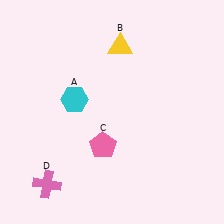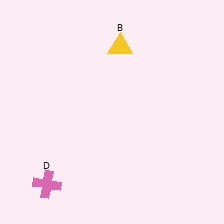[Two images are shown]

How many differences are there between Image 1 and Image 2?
There are 2 differences between the two images.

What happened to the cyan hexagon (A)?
The cyan hexagon (A) was removed in Image 2. It was in the top-left area of Image 1.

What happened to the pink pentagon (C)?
The pink pentagon (C) was removed in Image 2. It was in the bottom-left area of Image 1.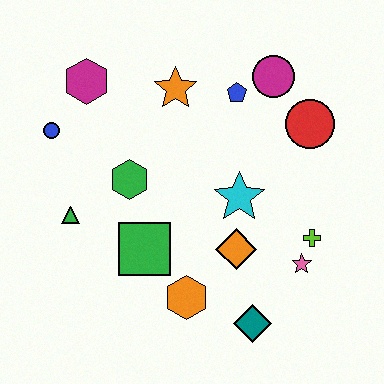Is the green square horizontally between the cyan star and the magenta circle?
No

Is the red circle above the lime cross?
Yes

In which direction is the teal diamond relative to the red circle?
The teal diamond is below the red circle.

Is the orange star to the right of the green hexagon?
Yes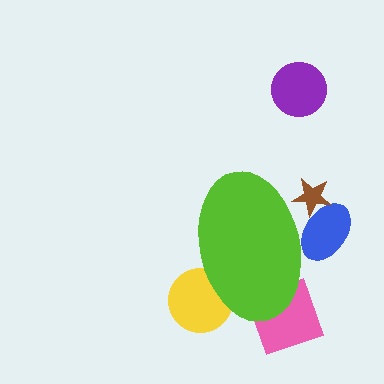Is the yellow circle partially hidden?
Yes, the yellow circle is partially hidden behind the lime ellipse.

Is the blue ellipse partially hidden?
Yes, the blue ellipse is partially hidden behind the lime ellipse.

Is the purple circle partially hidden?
No, the purple circle is fully visible.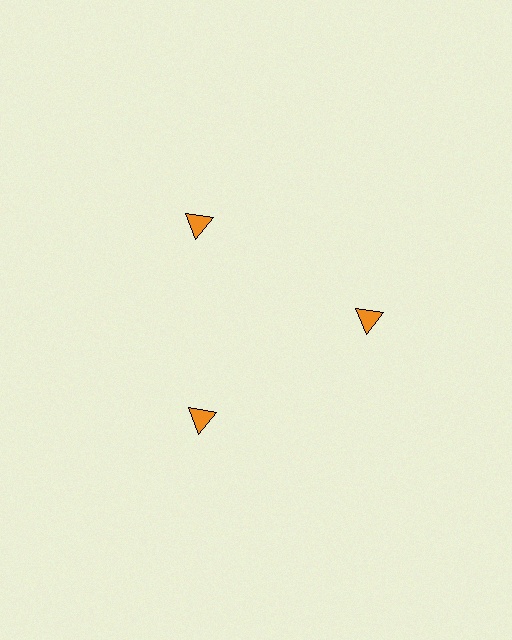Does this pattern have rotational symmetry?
Yes, this pattern has 3-fold rotational symmetry. It looks the same after rotating 120 degrees around the center.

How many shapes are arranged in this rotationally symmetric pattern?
There are 3 shapes, arranged in 3 groups of 1.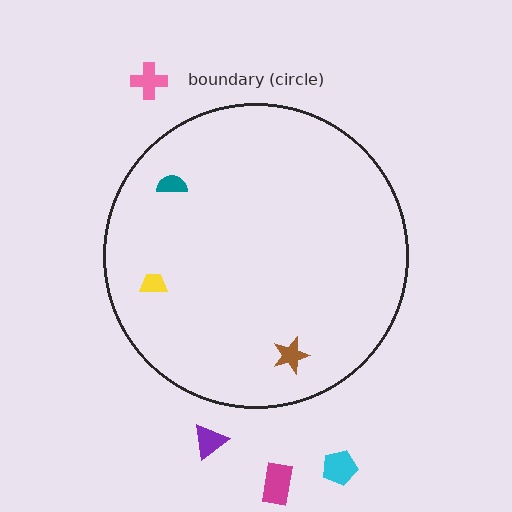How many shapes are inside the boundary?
3 inside, 4 outside.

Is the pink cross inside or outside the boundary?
Outside.